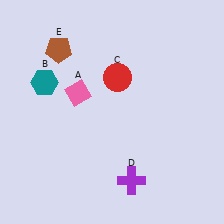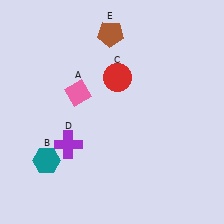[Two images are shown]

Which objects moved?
The objects that moved are: the teal hexagon (B), the purple cross (D), the brown pentagon (E).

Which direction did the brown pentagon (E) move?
The brown pentagon (E) moved right.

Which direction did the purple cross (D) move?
The purple cross (D) moved left.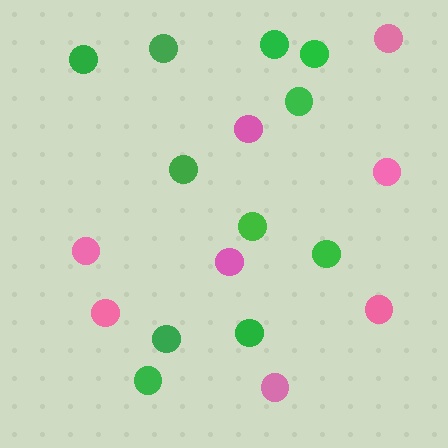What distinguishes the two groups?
There are 2 groups: one group of green circles (11) and one group of pink circles (8).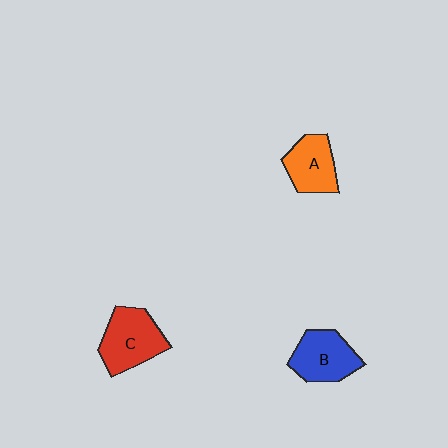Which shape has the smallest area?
Shape A (orange).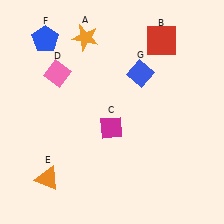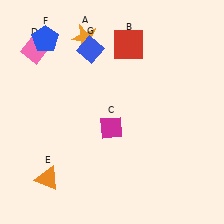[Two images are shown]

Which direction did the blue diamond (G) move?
The blue diamond (G) moved left.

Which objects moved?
The objects that moved are: the red square (B), the pink diamond (D), the blue diamond (G).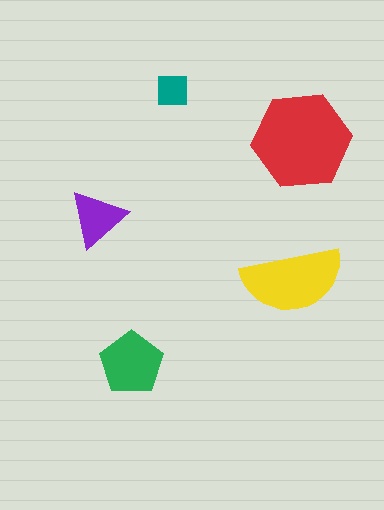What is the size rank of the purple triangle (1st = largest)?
4th.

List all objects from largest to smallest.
The red hexagon, the yellow semicircle, the green pentagon, the purple triangle, the teal square.